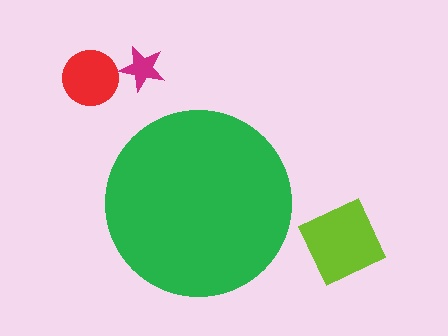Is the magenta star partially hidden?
No, the magenta star is fully visible.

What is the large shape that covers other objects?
A green circle.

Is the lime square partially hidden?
No, the lime square is fully visible.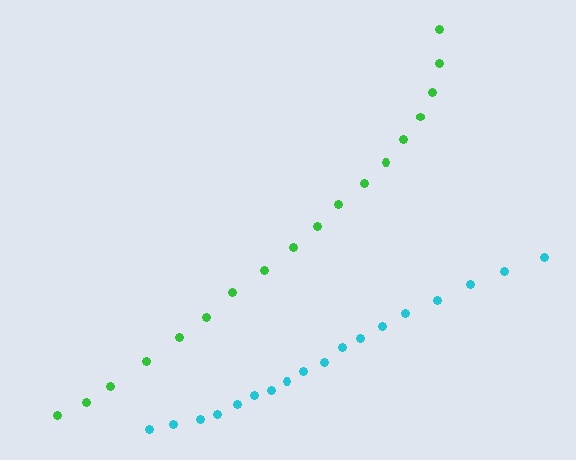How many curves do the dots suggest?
There are 2 distinct paths.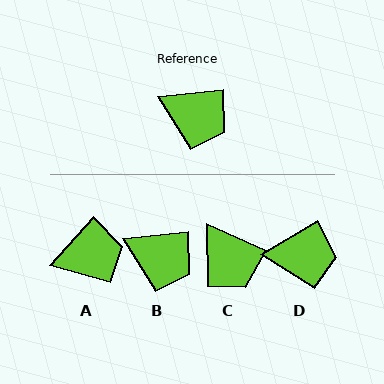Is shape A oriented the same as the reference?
No, it is off by about 43 degrees.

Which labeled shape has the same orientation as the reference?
B.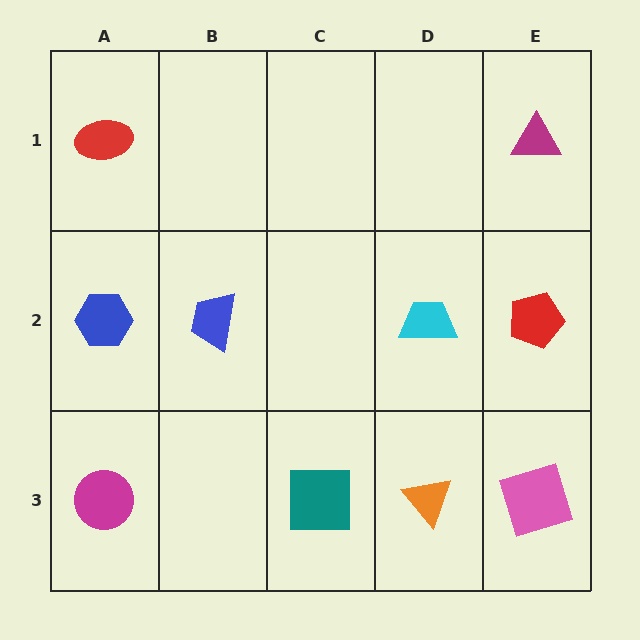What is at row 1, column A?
A red ellipse.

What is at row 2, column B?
A blue trapezoid.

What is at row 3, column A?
A magenta circle.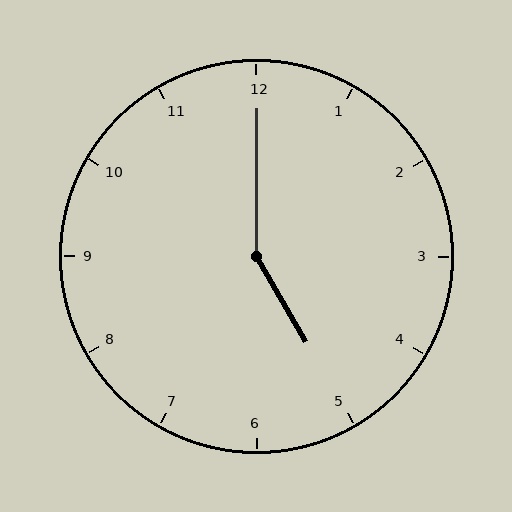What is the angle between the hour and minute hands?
Approximately 150 degrees.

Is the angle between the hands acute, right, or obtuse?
It is obtuse.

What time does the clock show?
5:00.